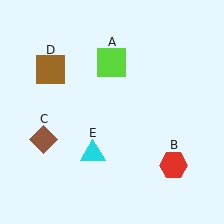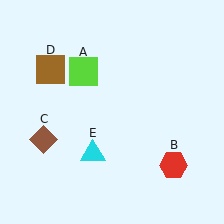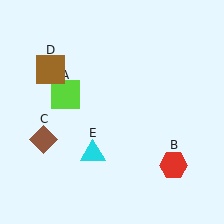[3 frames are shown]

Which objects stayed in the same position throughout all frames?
Red hexagon (object B) and brown diamond (object C) and brown square (object D) and cyan triangle (object E) remained stationary.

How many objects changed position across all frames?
1 object changed position: lime square (object A).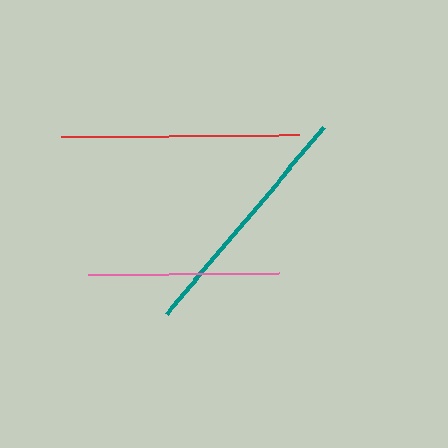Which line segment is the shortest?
The pink line is the shortest at approximately 191 pixels.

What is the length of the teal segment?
The teal segment is approximately 243 pixels long.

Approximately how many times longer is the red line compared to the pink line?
The red line is approximately 1.2 times the length of the pink line.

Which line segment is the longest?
The teal line is the longest at approximately 243 pixels.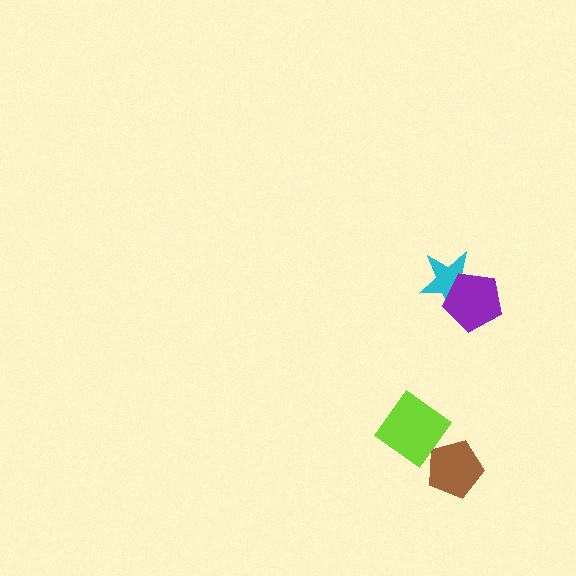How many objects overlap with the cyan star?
1 object overlaps with the cyan star.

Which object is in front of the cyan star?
The purple pentagon is in front of the cyan star.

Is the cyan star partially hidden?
Yes, it is partially covered by another shape.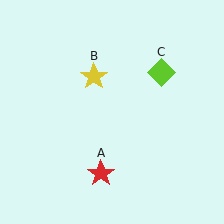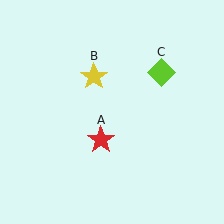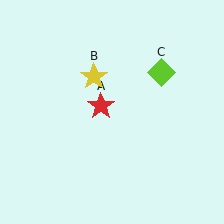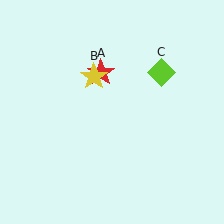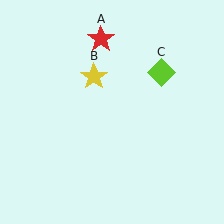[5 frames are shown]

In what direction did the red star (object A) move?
The red star (object A) moved up.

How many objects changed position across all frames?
1 object changed position: red star (object A).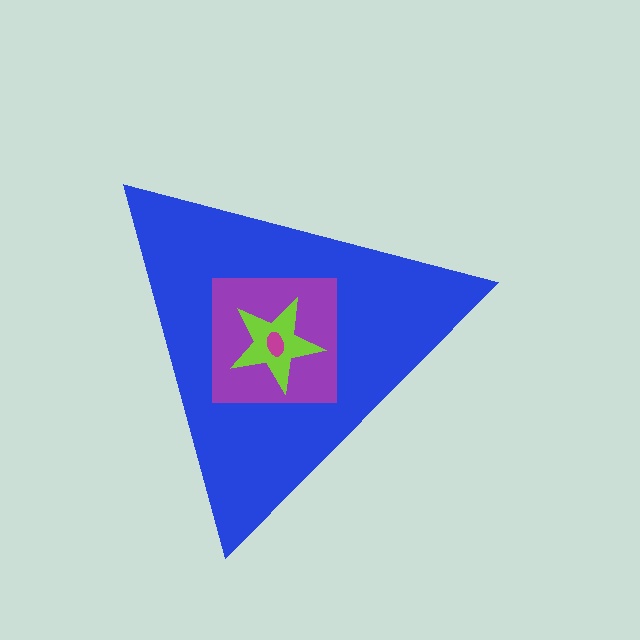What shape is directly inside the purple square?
The lime star.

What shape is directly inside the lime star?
The magenta ellipse.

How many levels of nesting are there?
4.